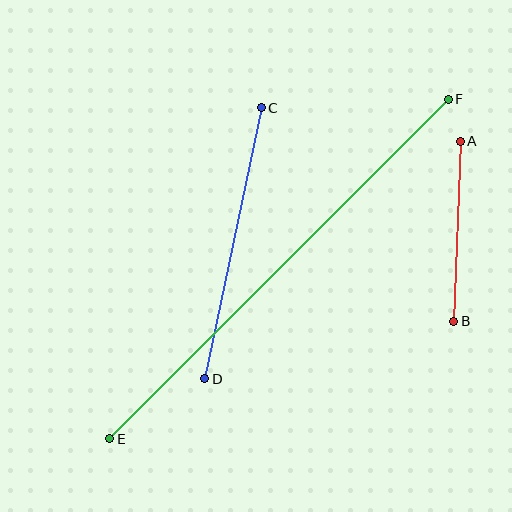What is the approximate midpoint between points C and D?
The midpoint is at approximately (233, 243) pixels.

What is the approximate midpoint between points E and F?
The midpoint is at approximately (279, 269) pixels.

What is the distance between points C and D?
The distance is approximately 277 pixels.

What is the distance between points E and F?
The distance is approximately 479 pixels.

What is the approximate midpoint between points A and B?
The midpoint is at approximately (457, 231) pixels.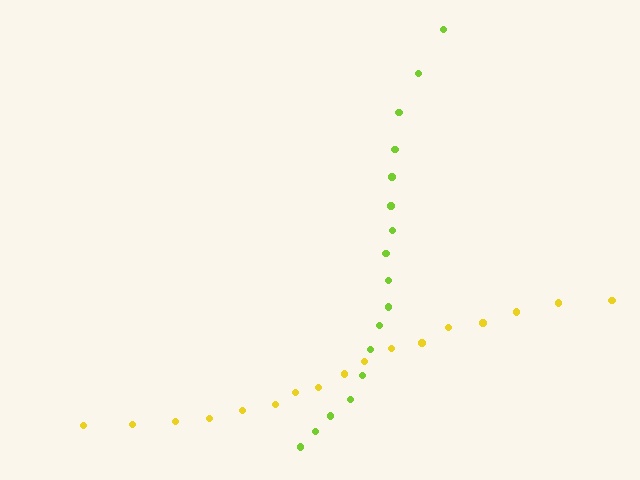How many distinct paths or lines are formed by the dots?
There are 2 distinct paths.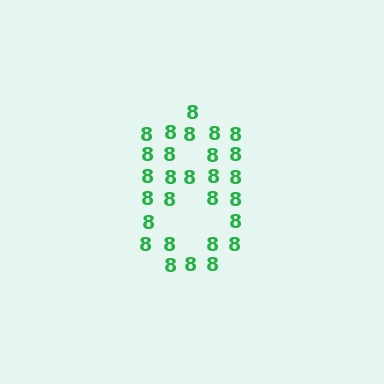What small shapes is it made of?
It is made of small digit 8's.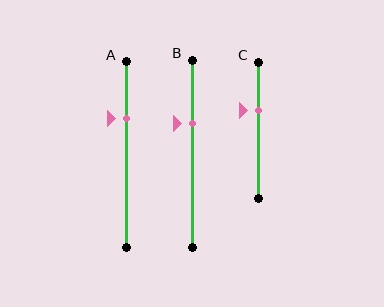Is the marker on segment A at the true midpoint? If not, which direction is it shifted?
No, the marker on segment A is shifted upward by about 19% of the segment length.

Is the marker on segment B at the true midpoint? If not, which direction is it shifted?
No, the marker on segment B is shifted upward by about 16% of the segment length.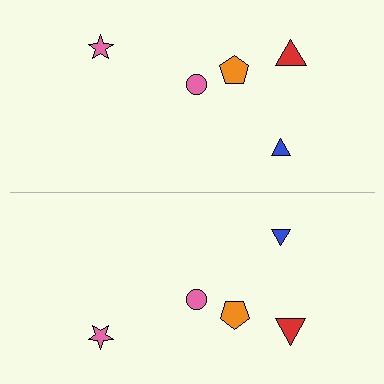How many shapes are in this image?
There are 10 shapes in this image.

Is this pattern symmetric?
Yes, this pattern has bilateral (reflection) symmetry.